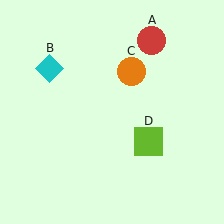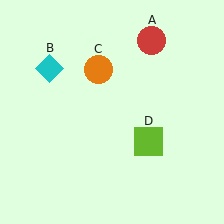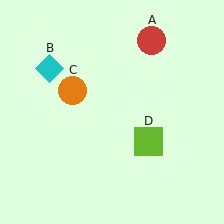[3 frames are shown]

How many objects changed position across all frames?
1 object changed position: orange circle (object C).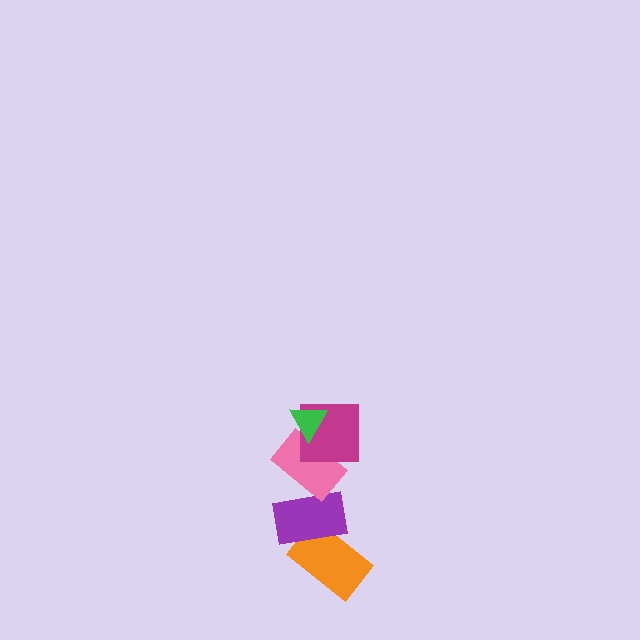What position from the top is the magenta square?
The magenta square is 2nd from the top.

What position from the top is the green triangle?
The green triangle is 1st from the top.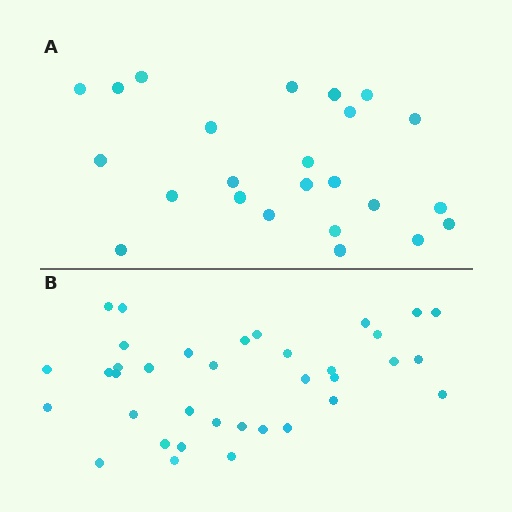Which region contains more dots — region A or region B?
Region B (the bottom region) has more dots.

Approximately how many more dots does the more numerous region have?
Region B has roughly 12 or so more dots than region A.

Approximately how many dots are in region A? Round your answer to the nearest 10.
About 20 dots. (The exact count is 24, which rounds to 20.)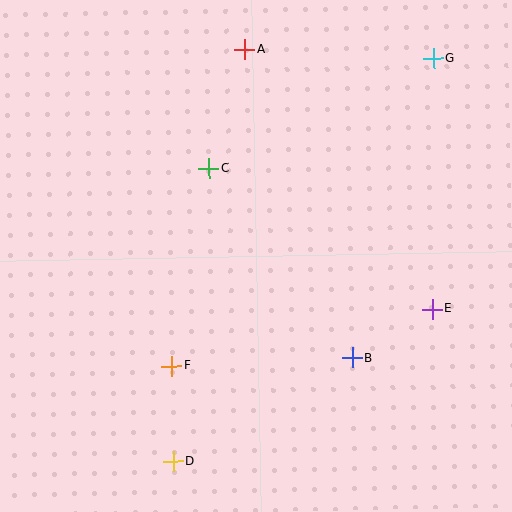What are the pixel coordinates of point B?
Point B is at (352, 358).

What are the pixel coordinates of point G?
Point G is at (434, 58).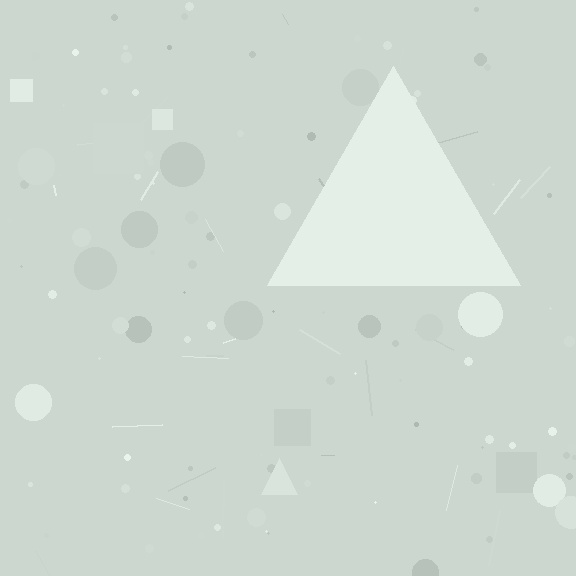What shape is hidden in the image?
A triangle is hidden in the image.